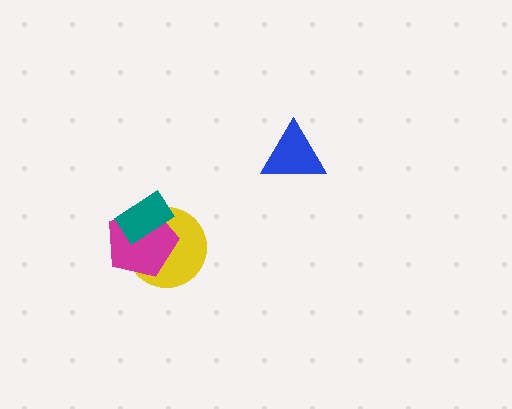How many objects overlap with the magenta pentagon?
2 objects overlap with the magenta pentagon.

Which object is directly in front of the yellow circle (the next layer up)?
The magenta pentagon is directly in front of the yellow circle.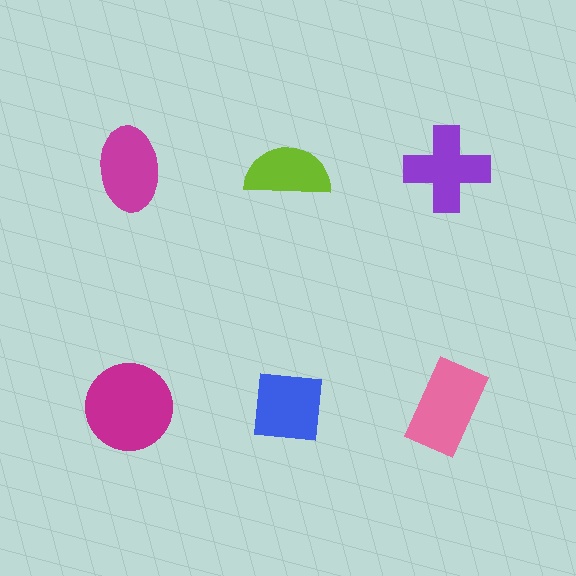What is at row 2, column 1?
A magenta circle.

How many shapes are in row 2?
3 shapes.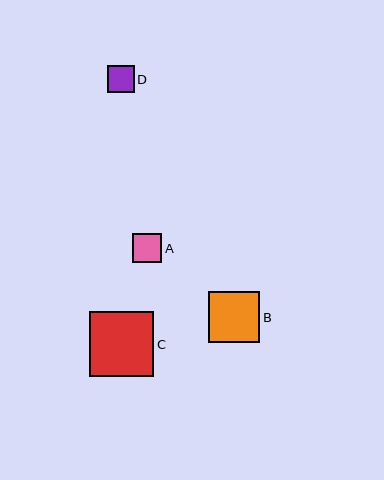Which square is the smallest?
Square D is the smallest with a size of approximately 27 pixels.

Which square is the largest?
Square C is the largest with a size of approximately 65 pixels.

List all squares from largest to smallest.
From largest to smallest: C, B, A, D.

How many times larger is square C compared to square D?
Square C is approximately 2.4 times the size of square D.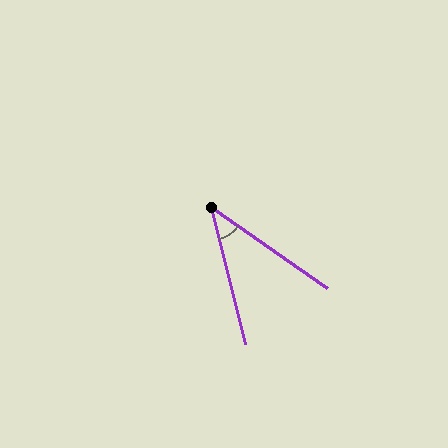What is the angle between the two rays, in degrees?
Approximately 41 degrees.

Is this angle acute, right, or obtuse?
It is acute.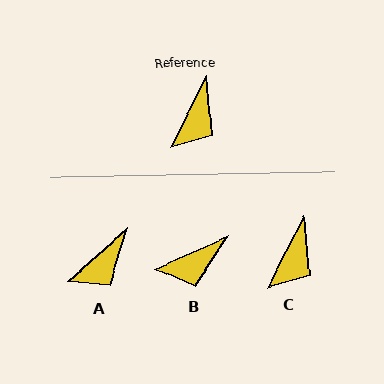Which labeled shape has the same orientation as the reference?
C.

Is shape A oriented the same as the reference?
No, it is off by about 21 degrees.